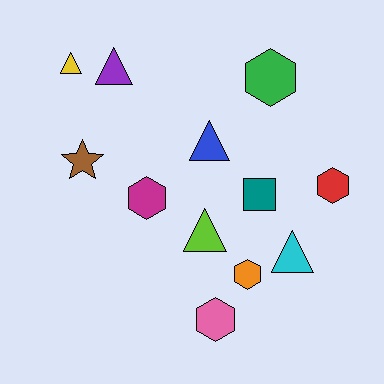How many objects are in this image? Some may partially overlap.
There are 12 objects.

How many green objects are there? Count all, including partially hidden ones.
There is 1 green object.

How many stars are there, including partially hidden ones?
There is 1 star.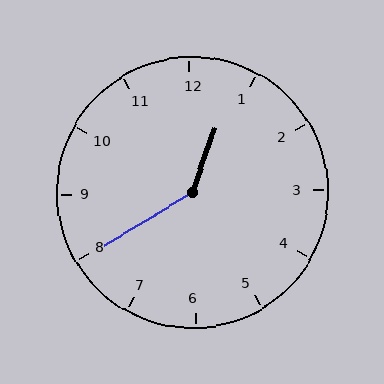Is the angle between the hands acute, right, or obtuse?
It is obtuse.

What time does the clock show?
12:40.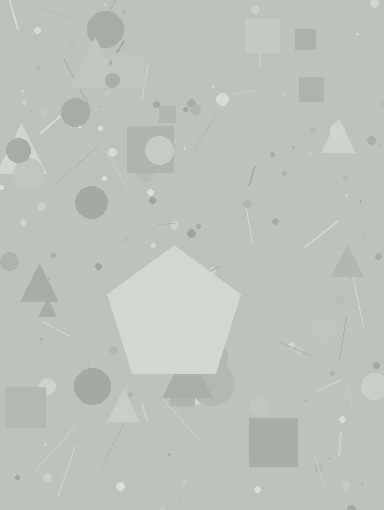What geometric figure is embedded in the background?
A pentagon is embedded in the background.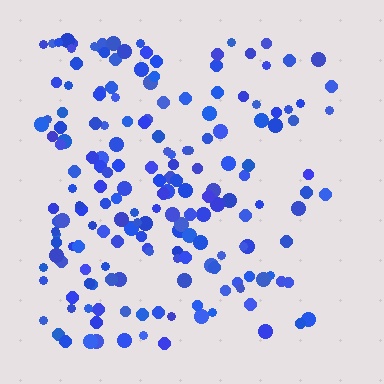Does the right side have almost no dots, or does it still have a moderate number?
Still a moderate number, just noticeably fewer than the left.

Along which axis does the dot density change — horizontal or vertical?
Horizontal.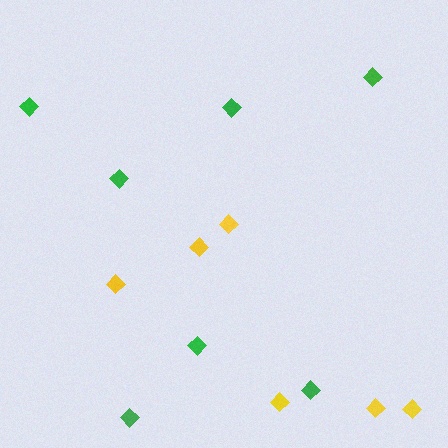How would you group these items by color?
There are 2 groups: one group of green diamonds (7) and one group of yellow diamonds (6).